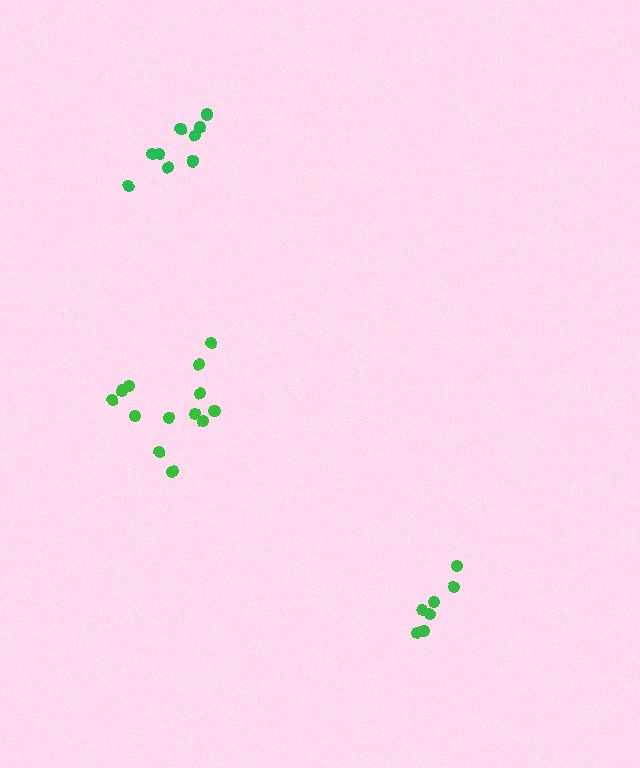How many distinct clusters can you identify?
There are 3 distinct clusters.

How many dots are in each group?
Group 1: 13 dots, Group 2: 7 dots, Group 3: 9 dots (29 total).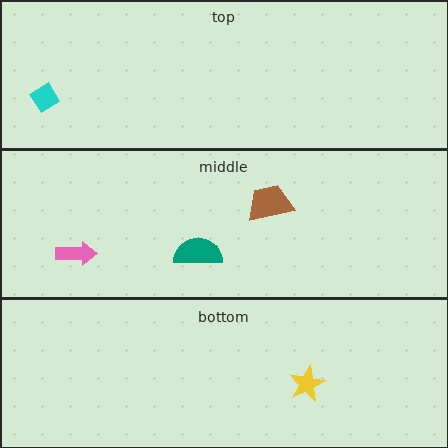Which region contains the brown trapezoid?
The middle region.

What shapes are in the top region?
The cyan diamond.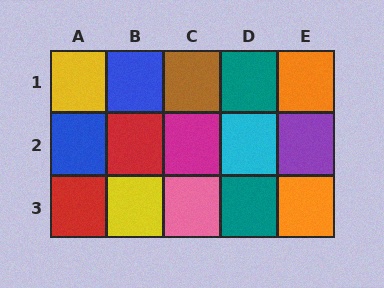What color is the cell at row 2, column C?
Magenta.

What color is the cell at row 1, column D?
Teal.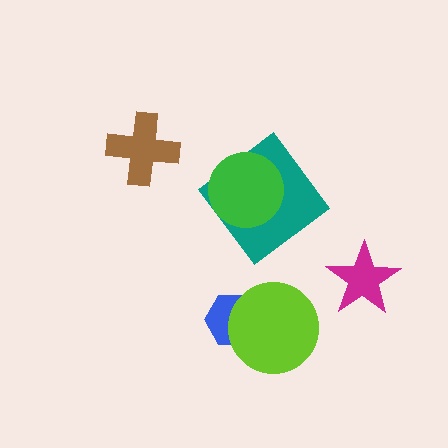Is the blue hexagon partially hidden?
Yes, it is partially covered by another shape.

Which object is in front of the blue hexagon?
The lime circle is in front of the blue hexagon.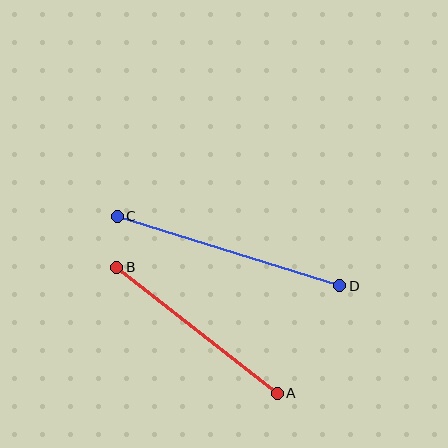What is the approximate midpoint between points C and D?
The midpoint is at approximately (228, 251) pixels.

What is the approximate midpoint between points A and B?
The midpoint is at approximately (197, 330) pixels.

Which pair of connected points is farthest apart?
Points C and D are farthest apart.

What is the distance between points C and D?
The distance is approximately 233 pixels.